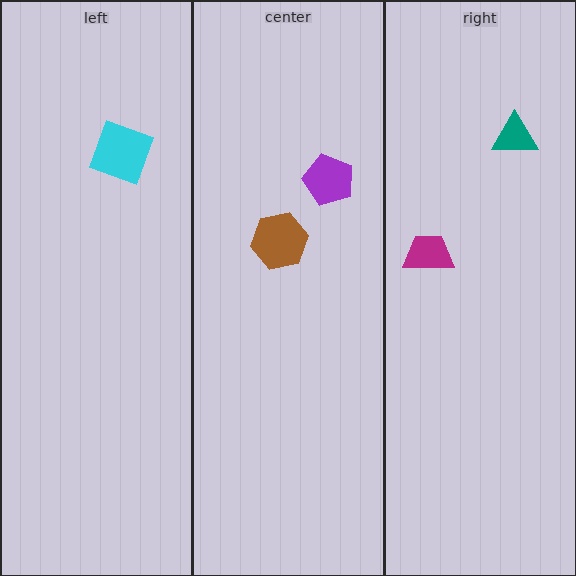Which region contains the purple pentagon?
The center region.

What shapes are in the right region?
The teal triangle, the magenta trapezoid.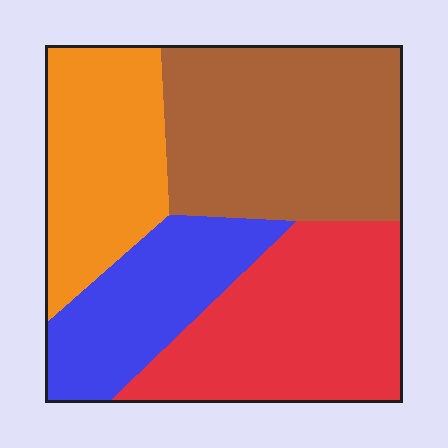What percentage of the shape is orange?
Orange takes up about one fifth (1/5) of the shape.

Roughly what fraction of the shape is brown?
Brown takes up about one third (1/3) of the shape.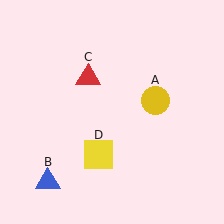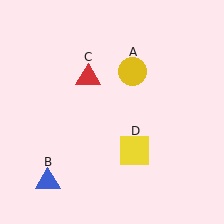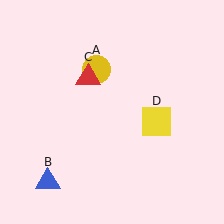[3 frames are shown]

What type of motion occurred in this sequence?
The yellow circle (object A), yellow square (object D) rotated counterclockwise around the center of the scene.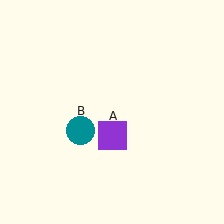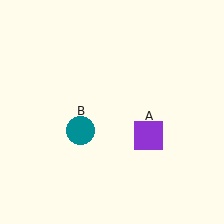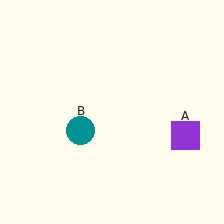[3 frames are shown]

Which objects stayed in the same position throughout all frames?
Teal circle (object B) remained stationary.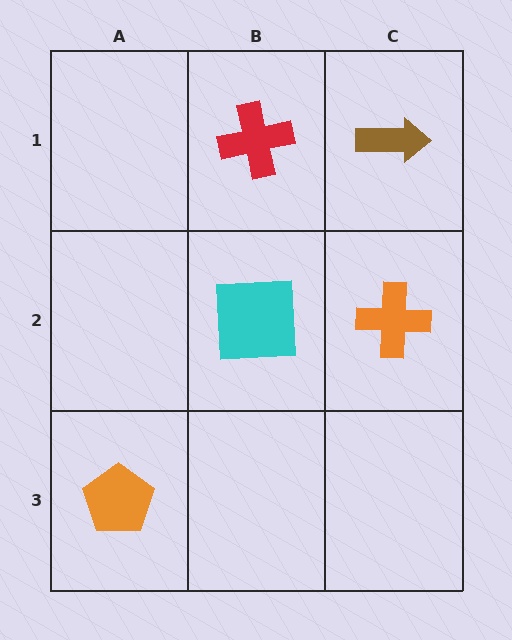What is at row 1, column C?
A brown arrow.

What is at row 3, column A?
An orange pentagon.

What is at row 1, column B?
A red cross.